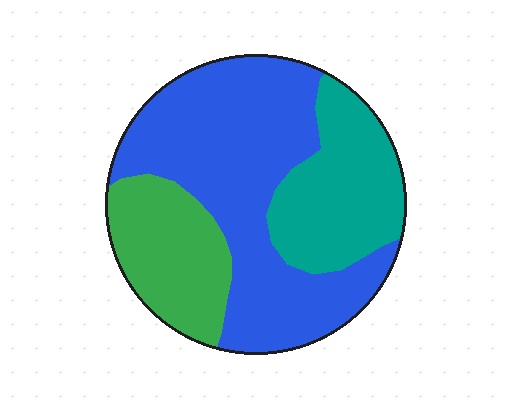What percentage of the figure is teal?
Teal covers roughly 25% of the figure.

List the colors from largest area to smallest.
From largest to smallest: blue, teal, green.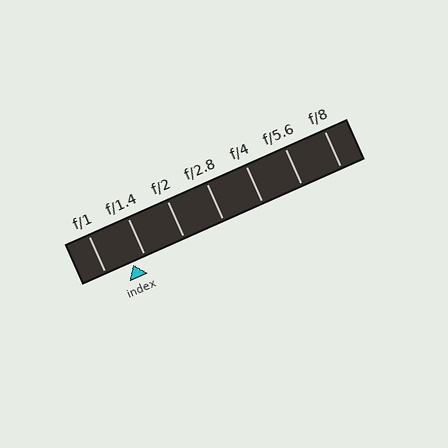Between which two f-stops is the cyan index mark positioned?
The index mark is between f/1 and f/1.4.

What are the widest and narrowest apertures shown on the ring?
The widest aperture shown is f/1 and the narrowest is f/8.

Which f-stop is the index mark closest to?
The index mark is closest to f/1.4.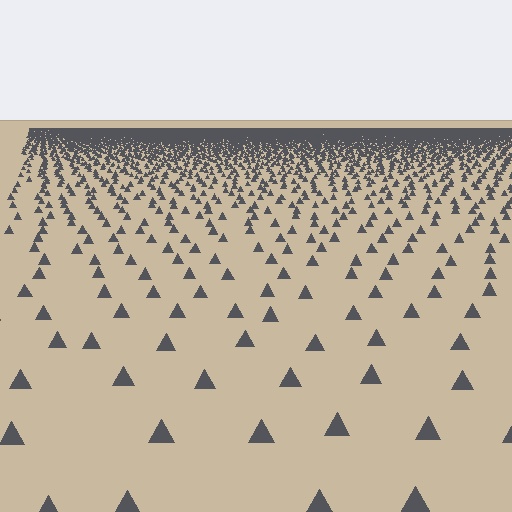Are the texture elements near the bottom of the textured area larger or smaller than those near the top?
Larger. Near the bottom, elements are closer to the viewer and appear at a bigger on-screen size.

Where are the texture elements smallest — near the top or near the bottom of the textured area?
Near the top.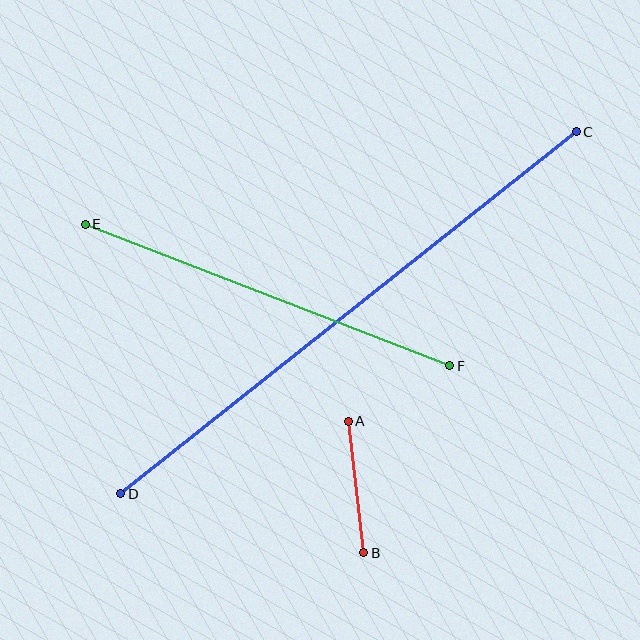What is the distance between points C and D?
The distance is approximately 582 pixels.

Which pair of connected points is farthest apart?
Points C and D are farthest apart.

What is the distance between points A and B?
The distance is approximately 133 pixels.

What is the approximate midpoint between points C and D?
The midpoint is at approximately (348, 313) pixels.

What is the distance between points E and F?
The distance is approximately 391 pixels.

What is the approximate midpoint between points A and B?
The midpoint is at approximately (356, 487) pixels.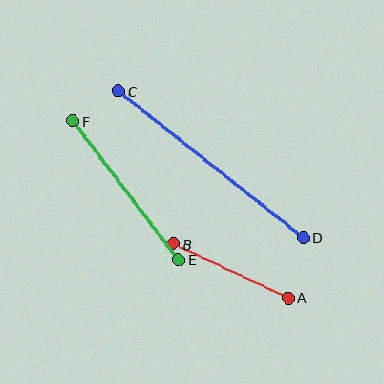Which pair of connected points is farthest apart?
Points C and D are farthest apart.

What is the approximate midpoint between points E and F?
The midpoint is at approximately (126, 191) pixels.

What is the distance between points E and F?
The distance is approximately 174 pixels.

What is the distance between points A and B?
The distance is approximately 127 pixels.